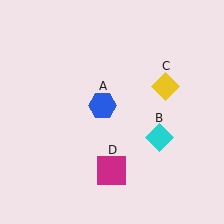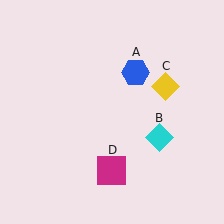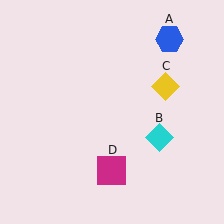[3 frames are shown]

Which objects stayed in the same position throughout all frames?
Cyan diamond (object B) and yellow diamond (object C) and magenta square (object D) remained stationary.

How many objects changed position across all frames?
1 object changed position: blue hexagon (object A).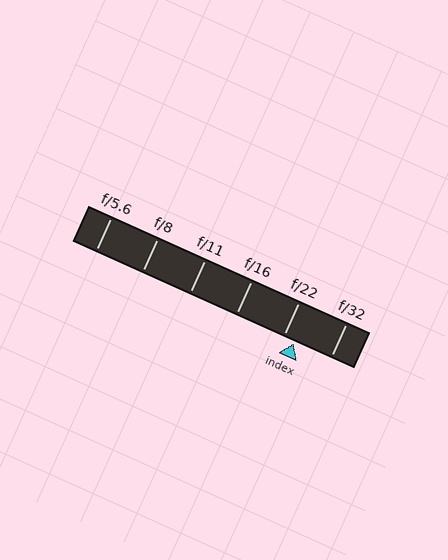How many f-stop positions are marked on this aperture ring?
There are 6 f-stop positions marked.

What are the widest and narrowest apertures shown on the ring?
The widest aperture shown is f/5.6 and the narrowest is f/32.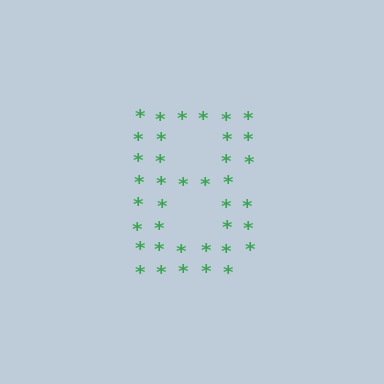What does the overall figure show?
The overall figure shows the letter B.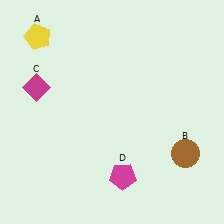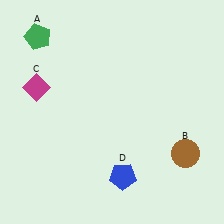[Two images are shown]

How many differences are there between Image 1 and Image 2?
There are 2 differences between the two images.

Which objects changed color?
A changed from yellow to green. D changed from magenta to blue.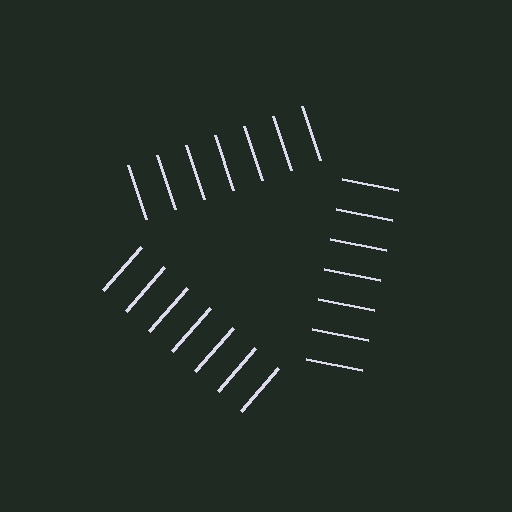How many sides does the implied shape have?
3 sides — the line-ends trace a triangle.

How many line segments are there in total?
21 — 7 along each of the 3 edges.